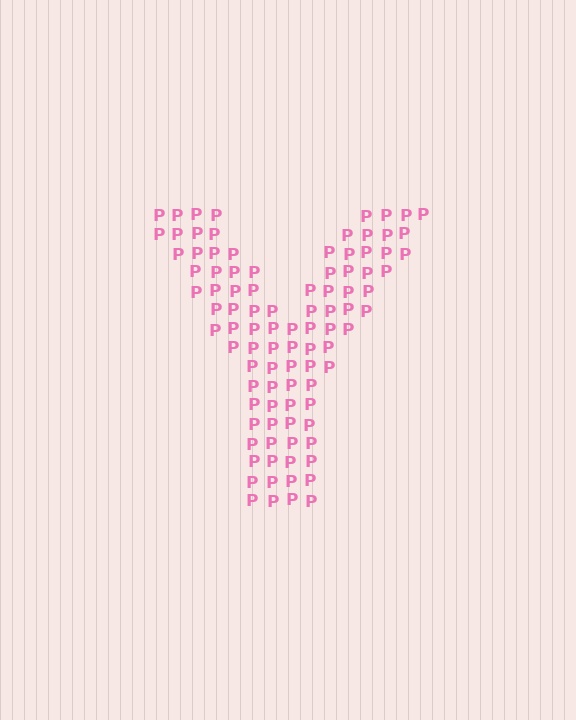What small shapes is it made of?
It is made of small letter P's.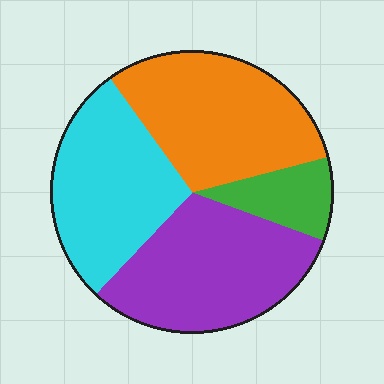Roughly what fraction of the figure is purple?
Purple takes up between a sixth and a third of the figure.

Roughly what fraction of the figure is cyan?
Cyan covers roughly 30% of the figure.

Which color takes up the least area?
Green, at roughly 10%.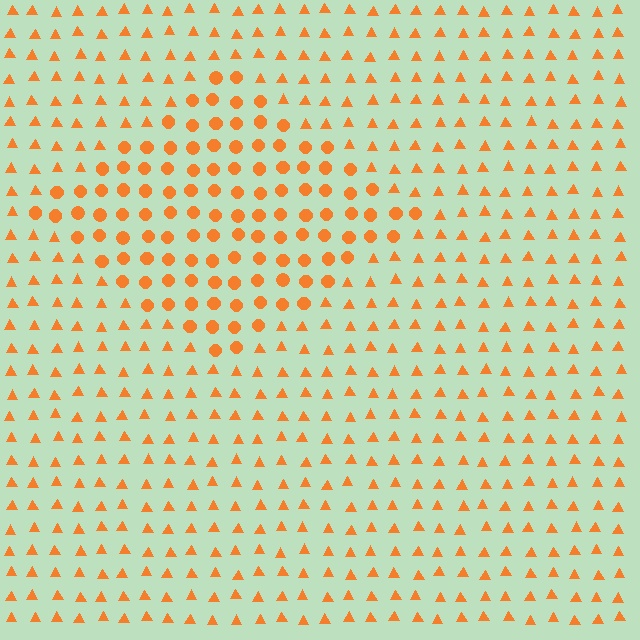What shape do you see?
I see a diamond.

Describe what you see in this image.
The image is filled with small orange elements arranged in a uniform grid. A diamond-shaped region contains circles, while the surrounding area contains triangles. The boundary is defined purely by the change in element shape.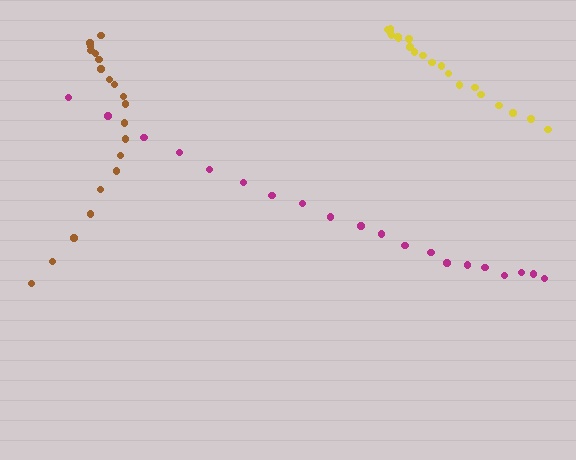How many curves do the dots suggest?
There are 3 distinct paths.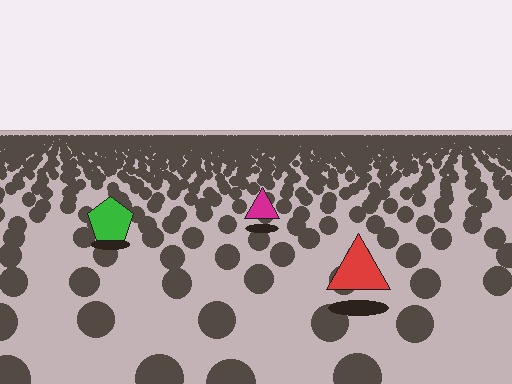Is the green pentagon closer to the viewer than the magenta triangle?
Yes. The green pentagon is closer — you can tell from the texture gradient: the ground texture is coarser near it.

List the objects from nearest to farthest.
From nearest to farthest: the red triangle, the green pentagon, the magenta triangle.